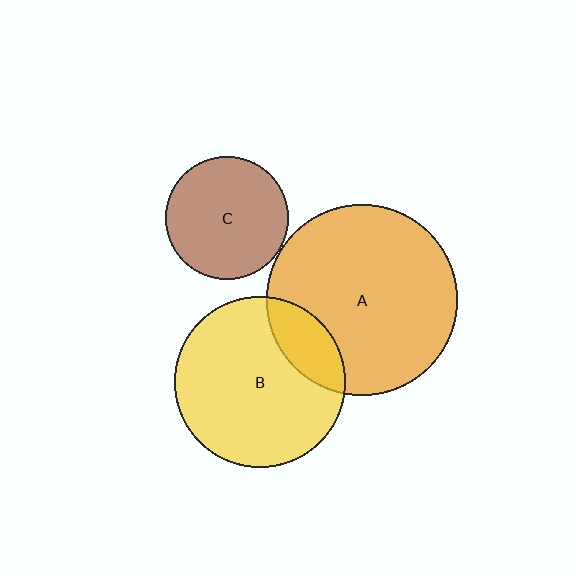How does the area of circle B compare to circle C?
Approximately 1.9 times.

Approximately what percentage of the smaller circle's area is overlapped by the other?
Approximately 20%.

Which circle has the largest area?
Circle A (orange).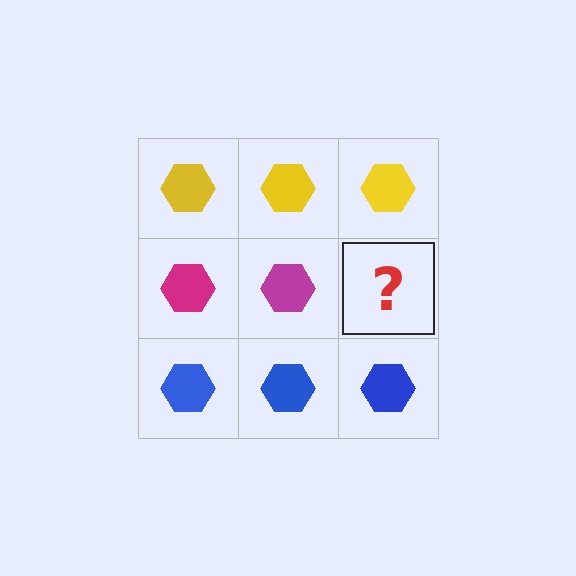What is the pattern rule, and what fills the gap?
The rule is that each row has a consistent color. The gap should be filled with a magenta hexagon.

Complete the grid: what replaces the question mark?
The question mark should be replaced with a magenta hexagon.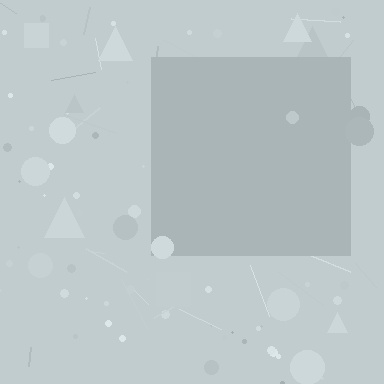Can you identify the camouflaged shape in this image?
The camouflaged shape is a square.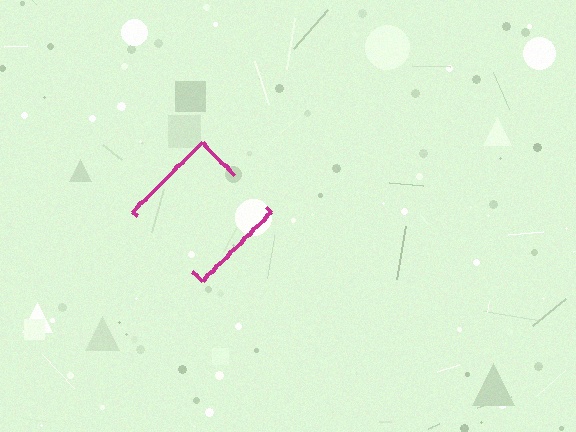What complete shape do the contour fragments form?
The contour fragments form a diamond.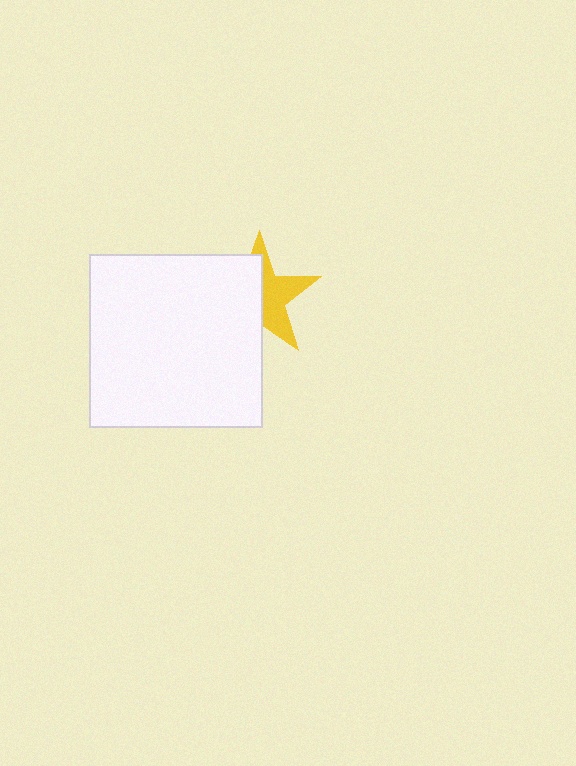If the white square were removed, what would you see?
You would see the complete yellow star.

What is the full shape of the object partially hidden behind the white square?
The partially hidden object is a yellow star.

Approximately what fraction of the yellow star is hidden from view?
Roughly 54% of the yellow star is hidden behind the white square.